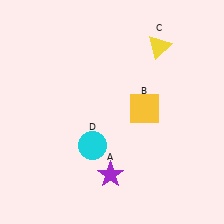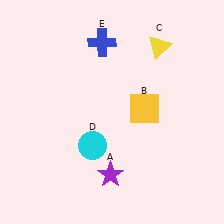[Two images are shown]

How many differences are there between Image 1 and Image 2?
There is 1 difference between the two images.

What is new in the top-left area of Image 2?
A blue cross (E) was added in the top-left area of Image 2.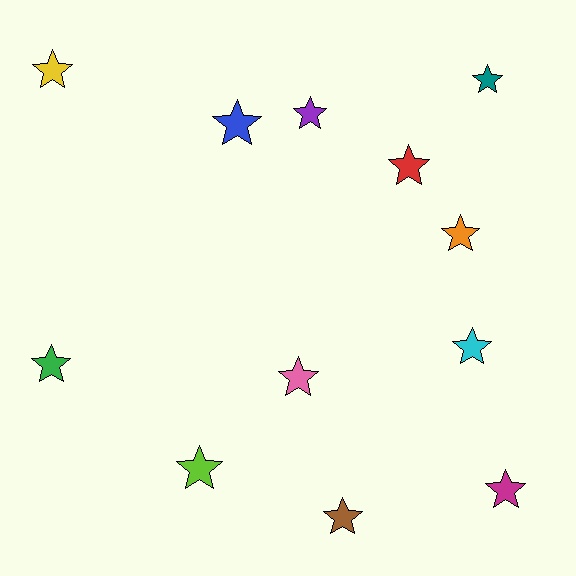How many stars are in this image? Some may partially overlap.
There are 12 stars.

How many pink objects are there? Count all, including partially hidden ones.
There is 1 pink object.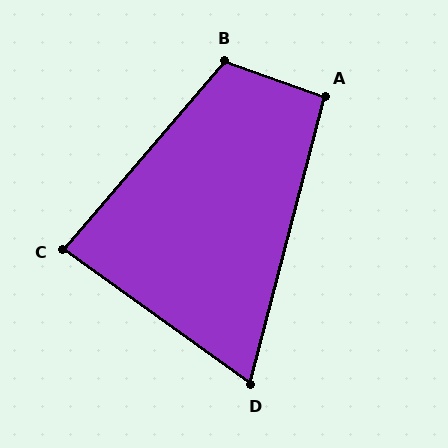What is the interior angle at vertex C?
Approximately 85 degrees (approximately right).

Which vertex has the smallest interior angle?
D, at approximately 69 degrees.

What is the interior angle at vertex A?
Approximately 95 degrees (approximately right).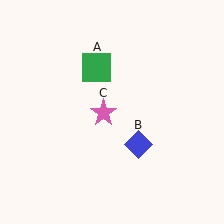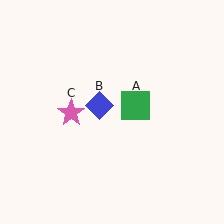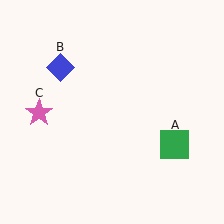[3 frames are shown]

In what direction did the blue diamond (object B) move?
The blue diamond (object B) moved up and to the left.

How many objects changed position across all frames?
3 objects changed position: green square (object A), blue diamond (object B), pink star (object C).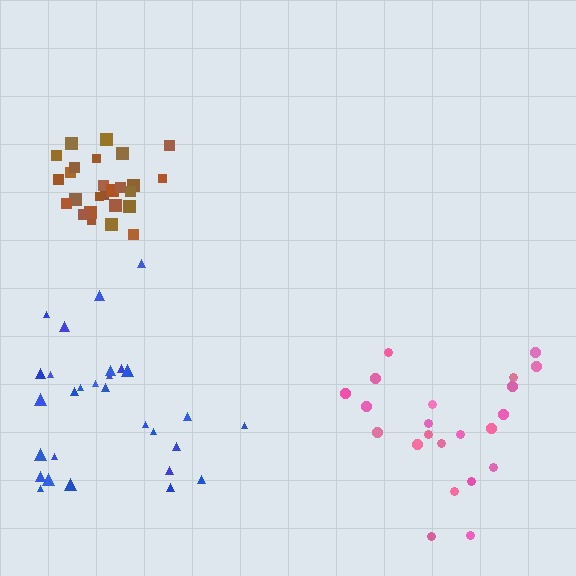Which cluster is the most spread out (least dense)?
Blue.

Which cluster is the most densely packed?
Brown.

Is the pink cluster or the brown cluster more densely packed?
Brown.